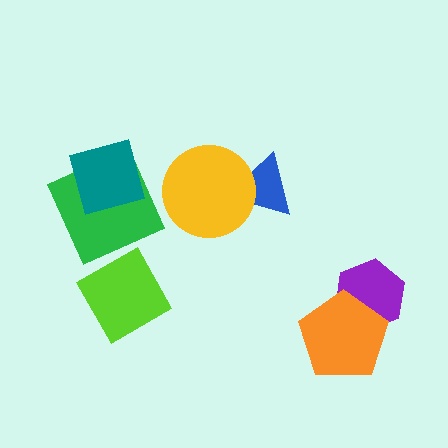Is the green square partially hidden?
Yes, it is partially covered by another shape.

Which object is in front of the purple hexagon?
The orange pentagon is in front of the purple hexagon.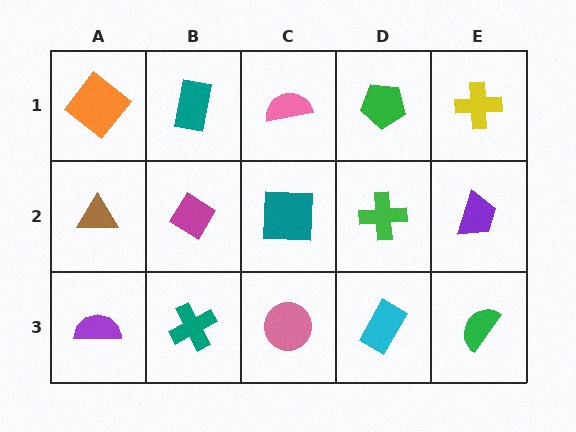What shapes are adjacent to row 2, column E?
A yellow cross (row 1, column E), a green semicircle (row 3, column E), a green cross (row 2, column D).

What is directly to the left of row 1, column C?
A teal rectangle.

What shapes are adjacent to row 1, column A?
A brown triangle (row 2, column A), a teal rectangle (row 1, column B).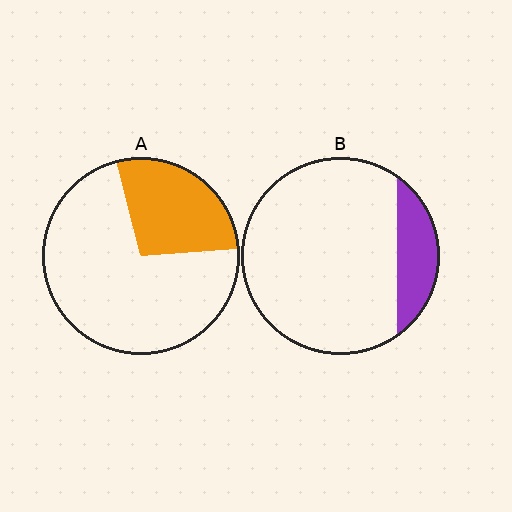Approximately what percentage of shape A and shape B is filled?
A is approximately 30% and B is approximately 15%.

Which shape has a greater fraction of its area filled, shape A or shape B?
Shape A.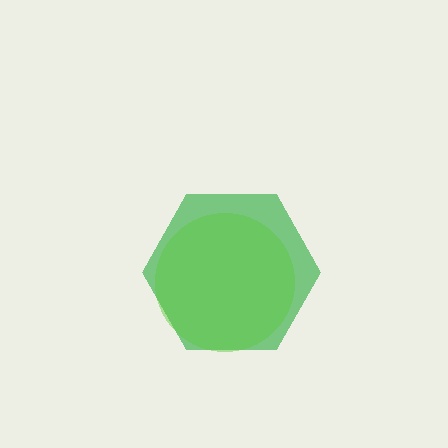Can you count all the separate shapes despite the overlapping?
Yes, there are 2 separate shapes.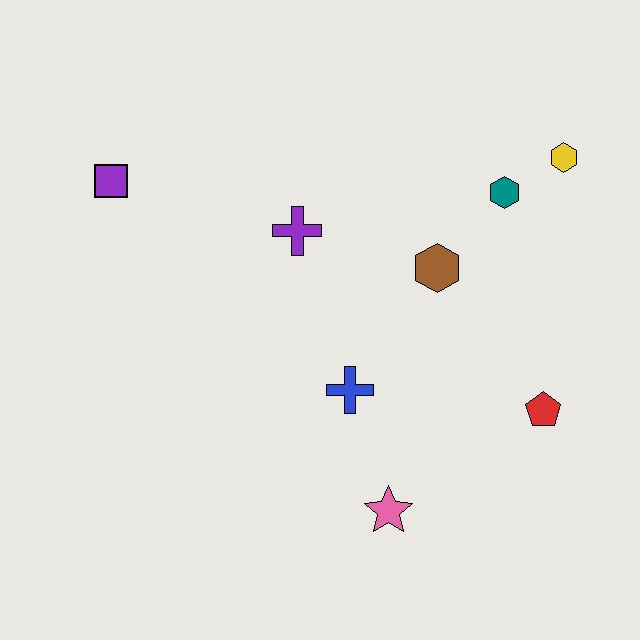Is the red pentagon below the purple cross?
Yes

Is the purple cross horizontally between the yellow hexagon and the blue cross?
No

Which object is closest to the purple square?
The purple cross is closest to the purple square.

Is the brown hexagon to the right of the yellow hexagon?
No